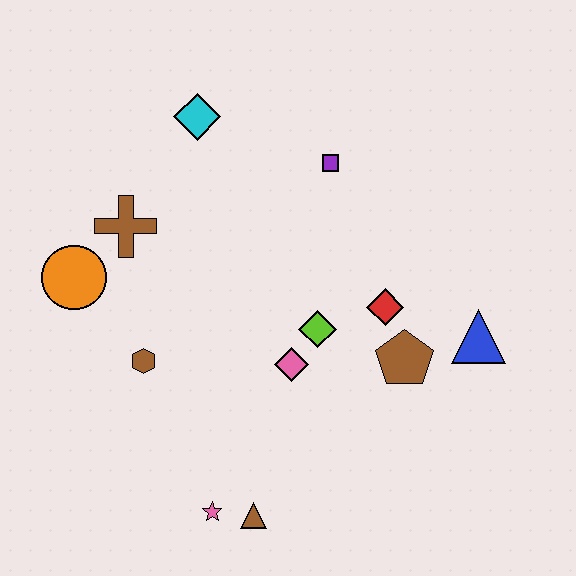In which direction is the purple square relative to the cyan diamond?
The purple square is to the right of the cyan diamond.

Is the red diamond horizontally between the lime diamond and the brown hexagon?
No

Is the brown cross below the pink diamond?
No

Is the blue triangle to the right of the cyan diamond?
Yes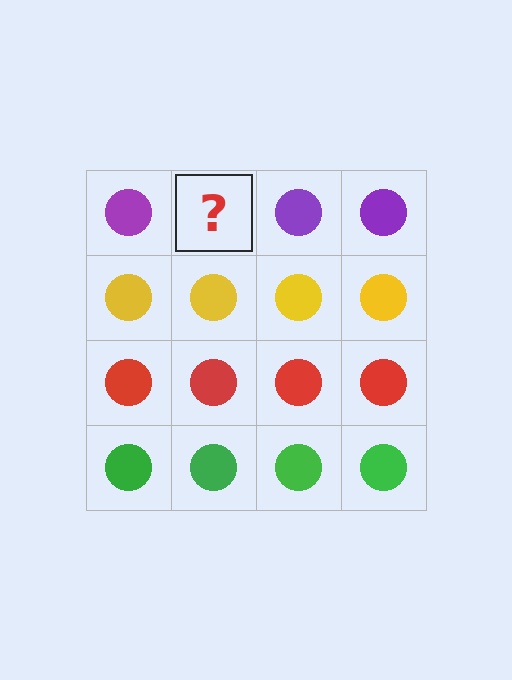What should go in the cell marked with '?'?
The missing cell should contain a purple circle.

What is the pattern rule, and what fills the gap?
The rule is that each row has a consistent color. The gap should be filled with a purple circle.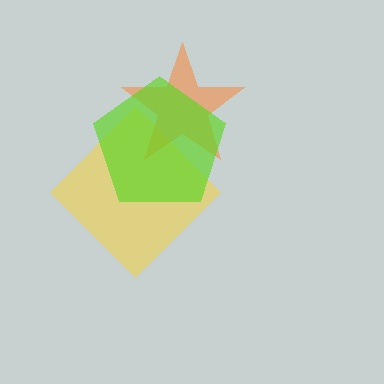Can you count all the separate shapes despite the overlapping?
Yes, there are 3 separate shapes.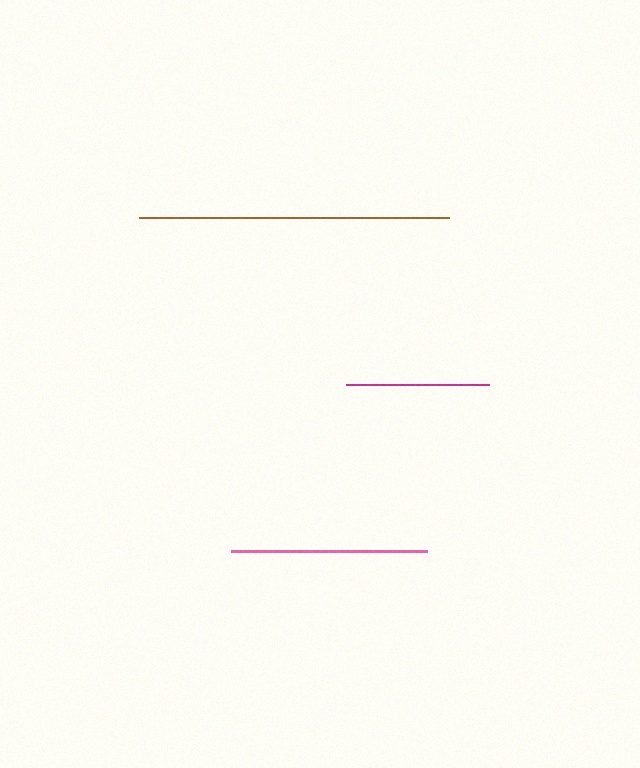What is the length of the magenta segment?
The magenta segment is approximately 144 pixels long.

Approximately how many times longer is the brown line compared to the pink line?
The brown line is approximately 1.6 times the length of the pink line.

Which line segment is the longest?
The brown line is the longest at approximately 310 pixels.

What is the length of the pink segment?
The pink segment is approximately 196 pixels long.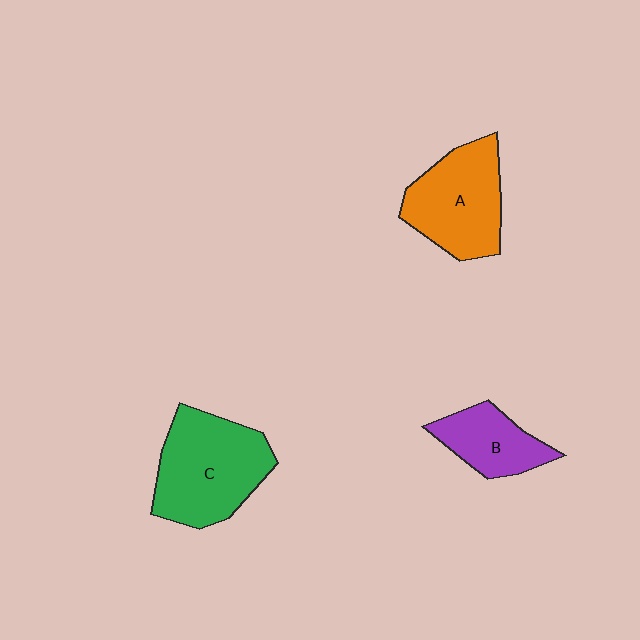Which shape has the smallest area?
Shape B (purple).